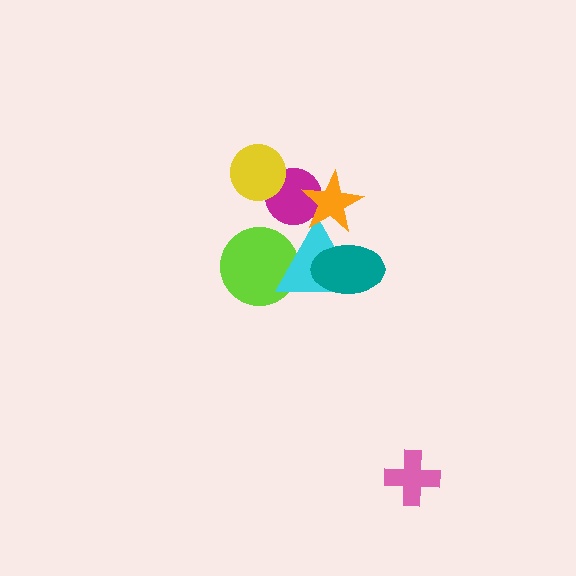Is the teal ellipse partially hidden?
No, no other shape covers it.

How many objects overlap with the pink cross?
0 objects overlap with the pink cross.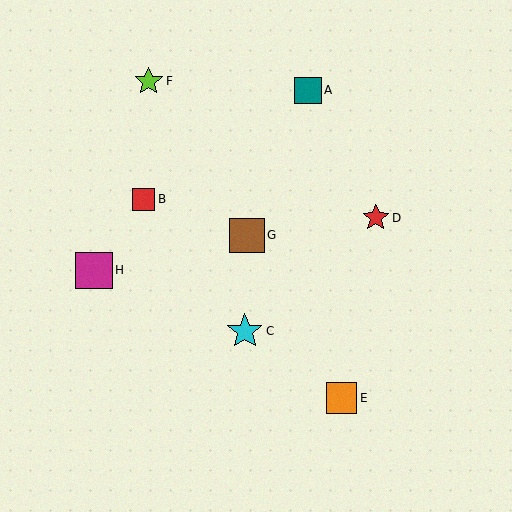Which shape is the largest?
The magenta square (labeled H) is the largest.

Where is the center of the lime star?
The center of the lime star is at (149, 81).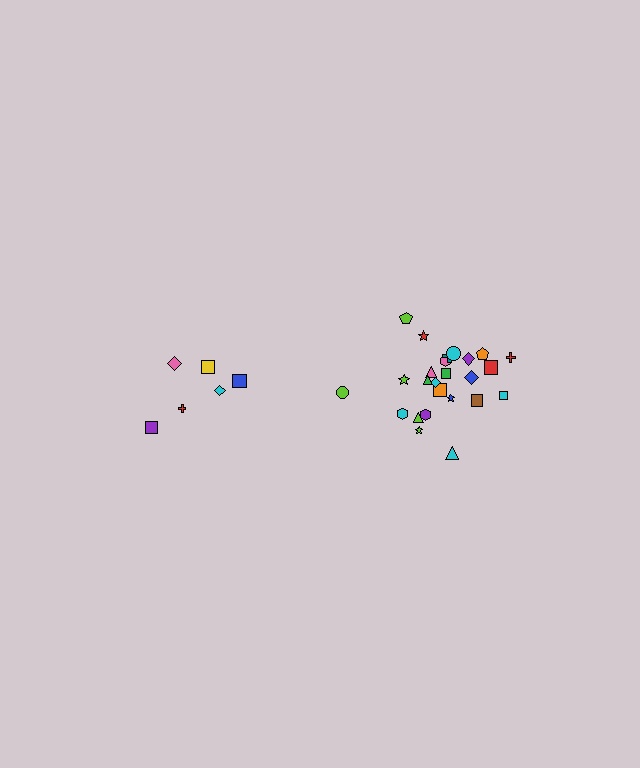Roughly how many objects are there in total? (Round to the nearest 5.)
Roughly 30 objects in total.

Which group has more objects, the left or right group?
The right group.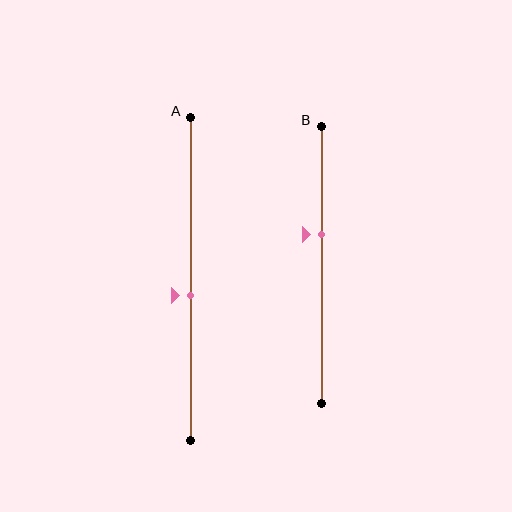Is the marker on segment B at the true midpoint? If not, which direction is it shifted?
No, the marker on segment B is shifted upward by about 11% of the segment length.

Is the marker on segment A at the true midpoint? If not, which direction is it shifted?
No, the marker on segment A is shifted downward by about 5% of the segment length.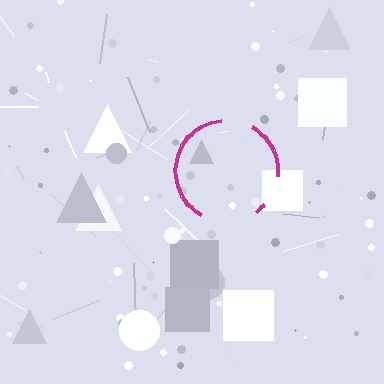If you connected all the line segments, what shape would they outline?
They would outline a circle.